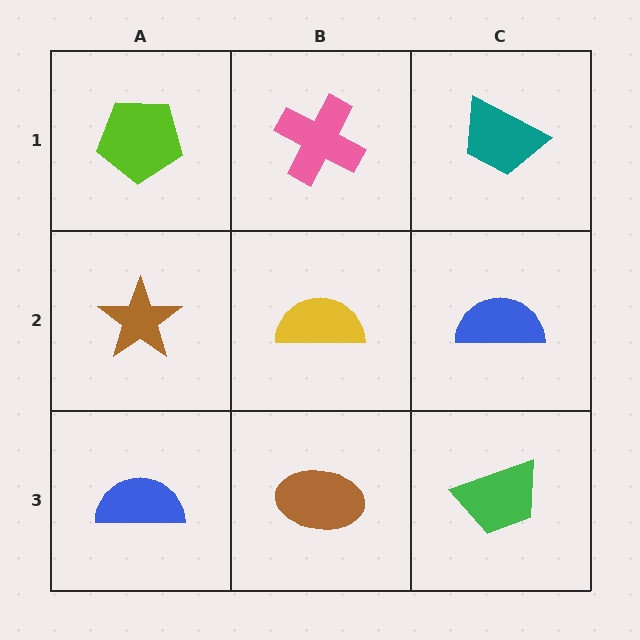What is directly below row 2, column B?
A brown ellipse.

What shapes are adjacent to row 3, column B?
A yellow semicircle (row 2, column B), a blue semicircle (row 3, column A), a green trapezoid (row 3, column C).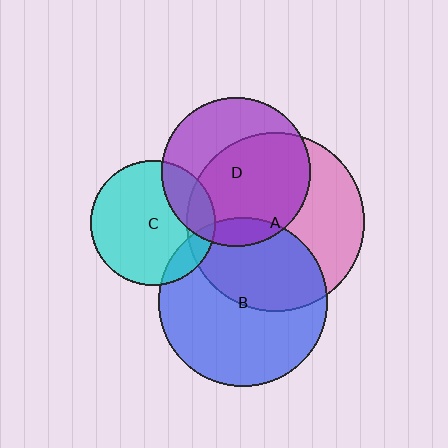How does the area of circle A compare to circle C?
Approximately 2.0 times.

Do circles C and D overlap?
Yes.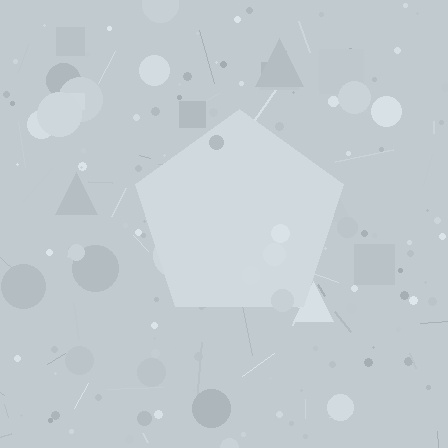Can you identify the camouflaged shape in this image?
The camouflaged shape is a pentagon.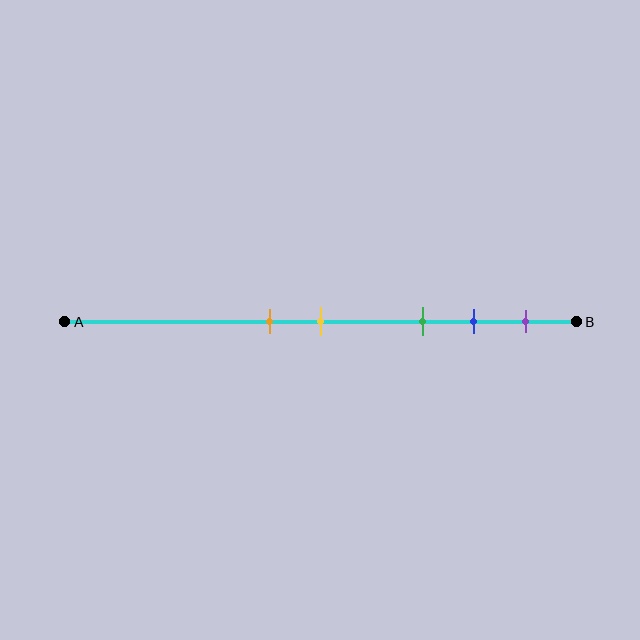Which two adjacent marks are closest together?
The orange and yellow marks are the closest adjacent pair.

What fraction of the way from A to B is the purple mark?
The purple mark is approximately 90% (0.9) of the way from A to B.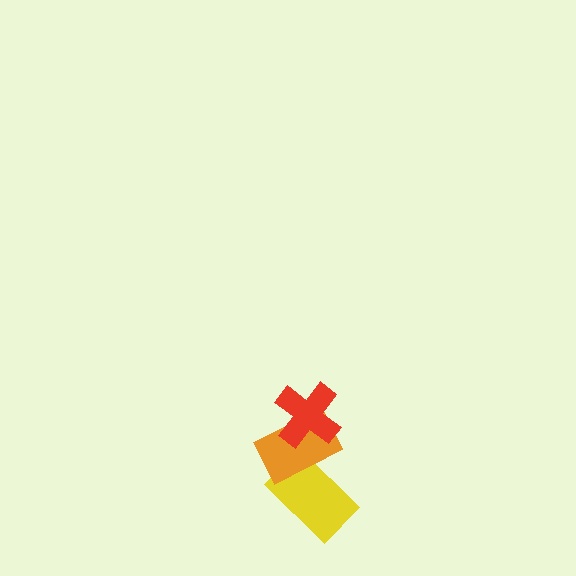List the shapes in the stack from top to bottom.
From top to bottom: the red cross, the orange rectangle, the yellow rectangle.